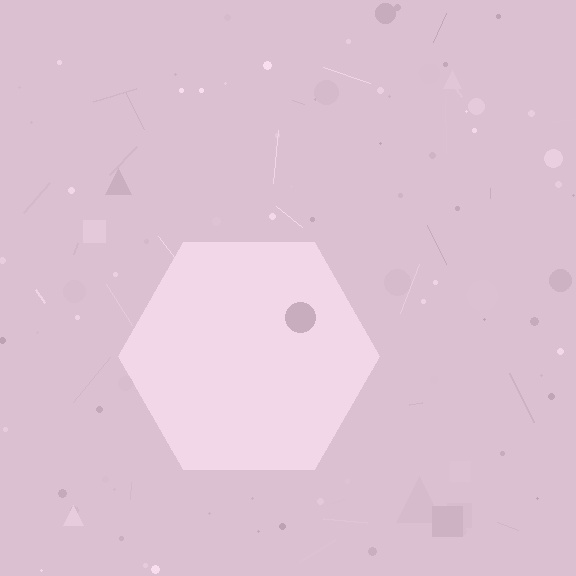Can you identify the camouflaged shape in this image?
The camouflaged shape is a hexagon.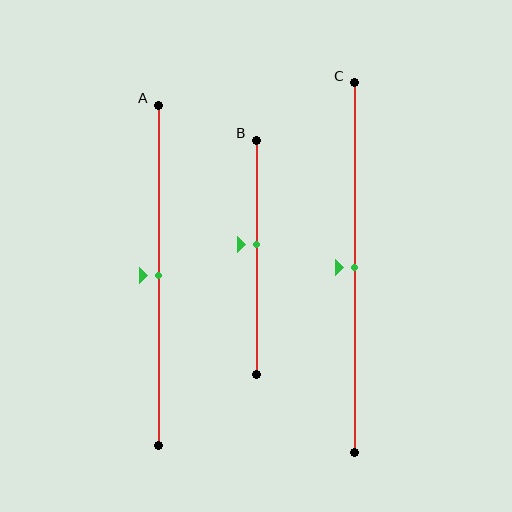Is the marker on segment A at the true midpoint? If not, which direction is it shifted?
Yes, the marker on segment A is at the true midpoint.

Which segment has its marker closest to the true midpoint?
Segment A has its marker closest to the true midpoint.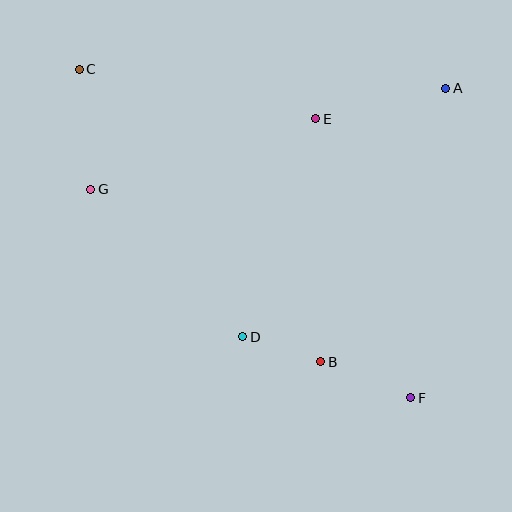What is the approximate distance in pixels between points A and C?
The distance between A and C is approximately 367 pixels.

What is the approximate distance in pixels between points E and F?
The distance between E and F is approximately 295 pixels.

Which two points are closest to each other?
Points B and D are closest to each other.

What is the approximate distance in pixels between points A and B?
The distance between A and B is approximately 301 pixels.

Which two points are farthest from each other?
Points C and F are farthest from each other.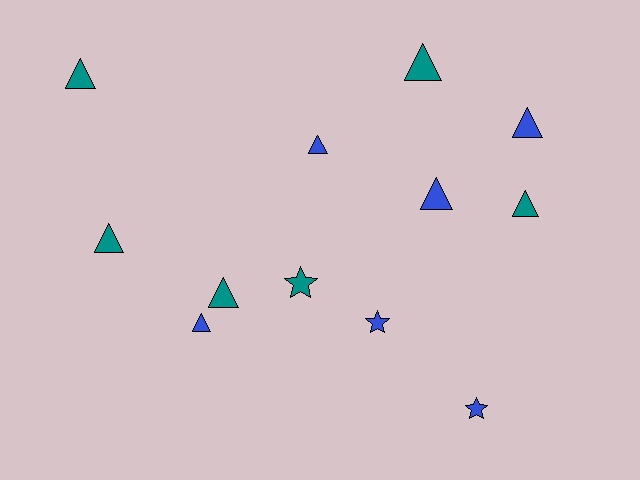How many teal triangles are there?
There are 5 teal triangles.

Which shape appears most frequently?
Triangle, with 9 objects.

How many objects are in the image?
There are 12 objects.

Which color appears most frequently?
Blue, with 6 objects.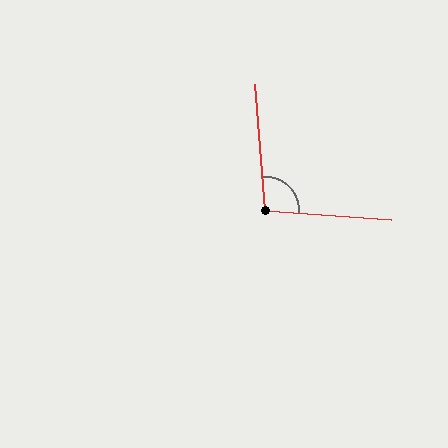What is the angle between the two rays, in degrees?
Approximately 99 degrees.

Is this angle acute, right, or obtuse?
It is obtuse.